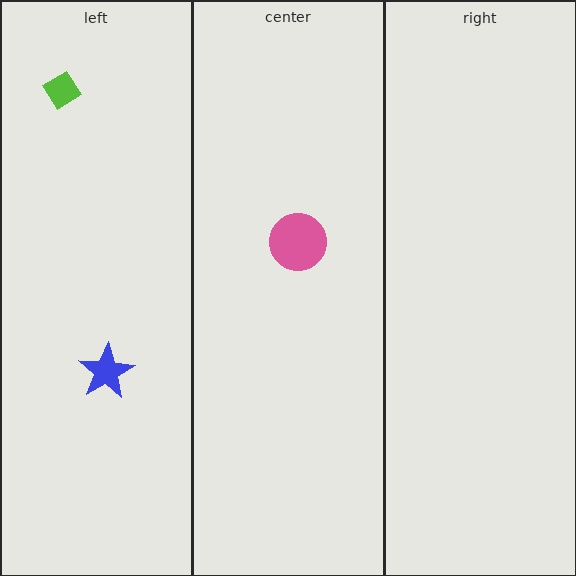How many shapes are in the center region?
1.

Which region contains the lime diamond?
The left region.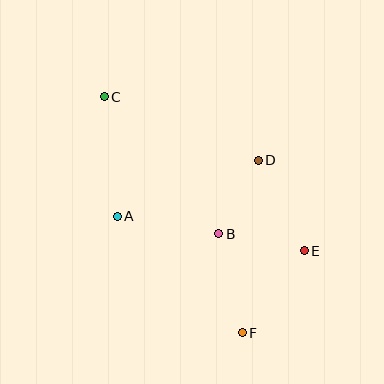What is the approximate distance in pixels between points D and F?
The distance between D and F is approximately 173 pixels.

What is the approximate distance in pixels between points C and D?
The distance between C and D is approximately 167 pixels.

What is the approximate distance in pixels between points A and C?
The distance between A and C is approximately 121 pixels.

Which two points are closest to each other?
Points B and D are closest to each other.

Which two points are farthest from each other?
Points C and F are farthest from each other.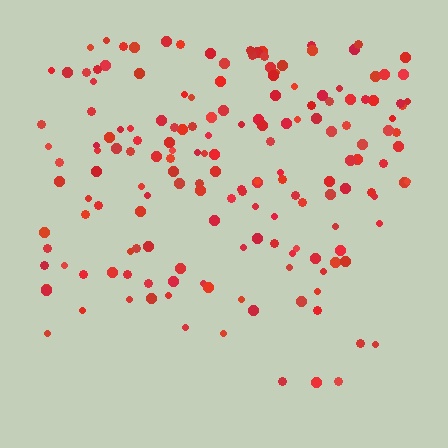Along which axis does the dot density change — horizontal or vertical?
Vertical.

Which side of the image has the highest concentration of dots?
The top.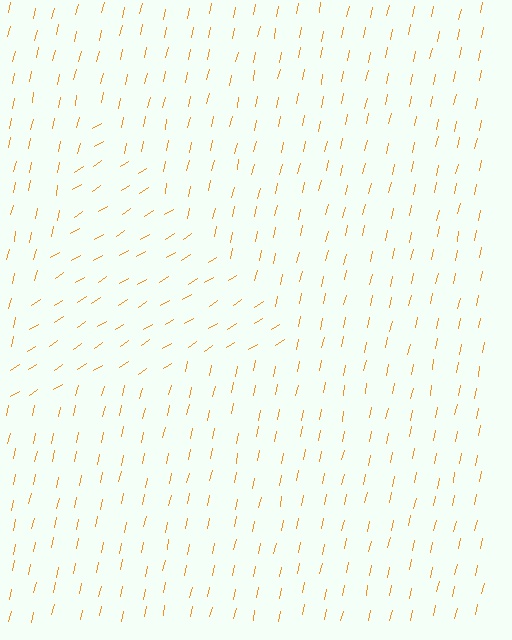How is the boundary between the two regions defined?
The boundary is defined purely by a change in line orientation (approximately 45 degrees difference). All lines are the same color and thickness.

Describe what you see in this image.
The image is filled with small orange line segments. A triangle region in the image has lines oriented differently from the surrounding lines, creating a visible texture boundary.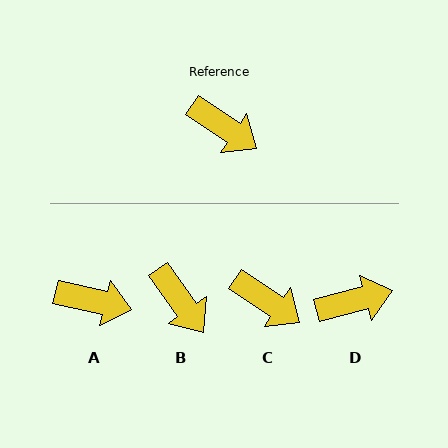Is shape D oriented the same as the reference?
No, it is off by about 48 degrees.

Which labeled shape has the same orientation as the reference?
C.